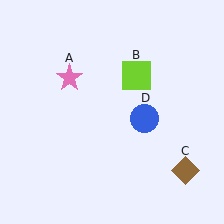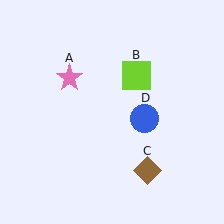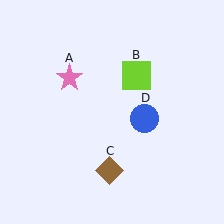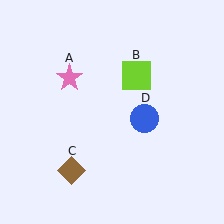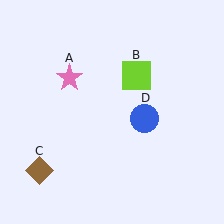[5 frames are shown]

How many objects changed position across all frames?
1 object changed position: brown diamond (object C).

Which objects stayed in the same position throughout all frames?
Pink star (object A) and lime square (object B) and blue circle (object D) remained stationary.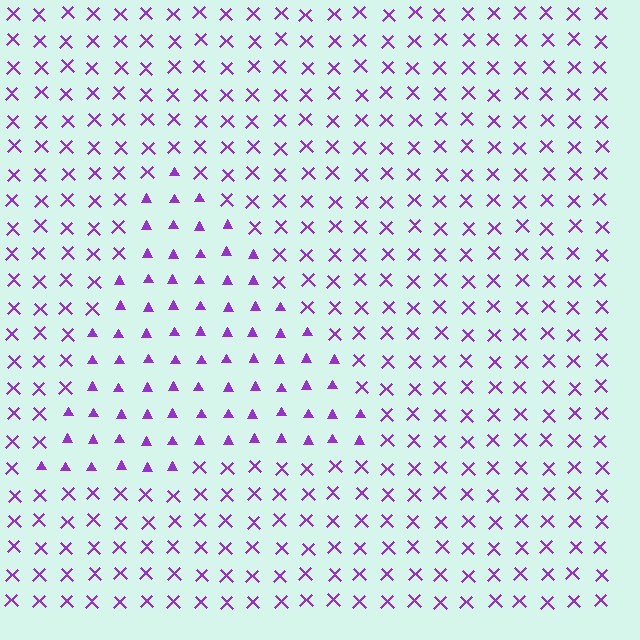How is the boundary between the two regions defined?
The boundary is defined by a change in element shape: triangles inside vs. X marks outside. All elements share the same color and spacing.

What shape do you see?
I see a triangle.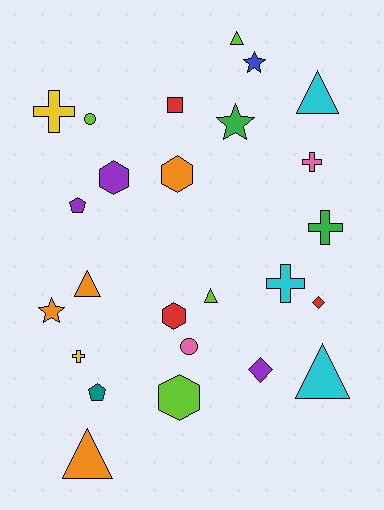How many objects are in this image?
There are 25 objects.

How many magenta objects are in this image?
There are no magenta objects.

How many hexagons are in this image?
There are 4 hexagons.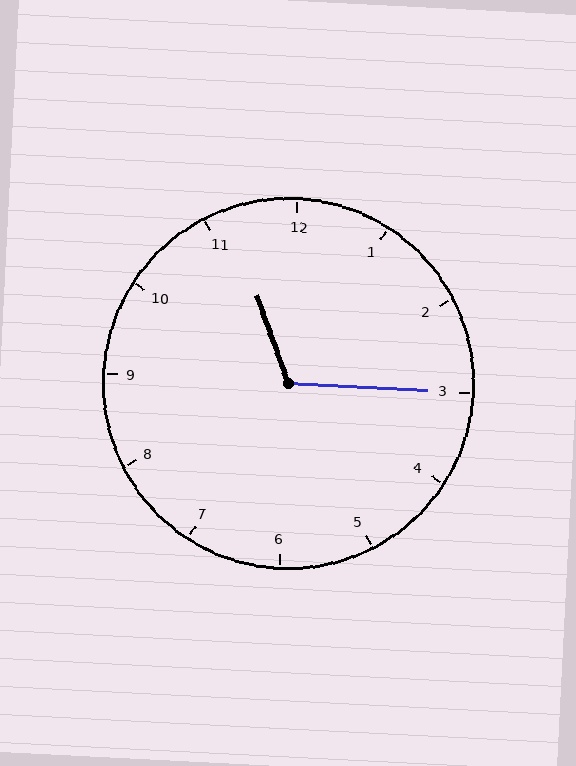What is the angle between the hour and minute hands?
Approximately 112 degrees.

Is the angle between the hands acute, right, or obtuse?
It is obtuse.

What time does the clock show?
11:15.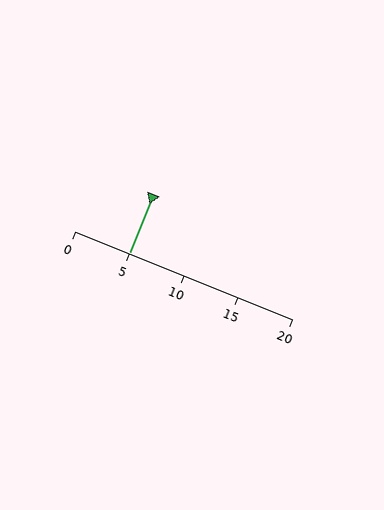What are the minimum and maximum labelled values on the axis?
The axis runs from 0 to 20.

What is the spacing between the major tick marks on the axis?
The major ticks are spaced 5 apart.